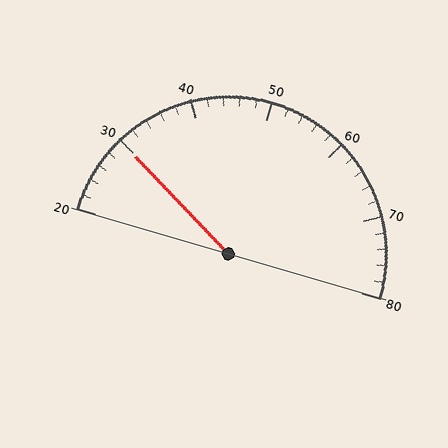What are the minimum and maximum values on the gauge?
The gauge ranges from 20 to 80.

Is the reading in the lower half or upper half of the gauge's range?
The reading is in the lower half of the range (20 to 80).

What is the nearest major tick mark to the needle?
The nearest major tick mark is 30.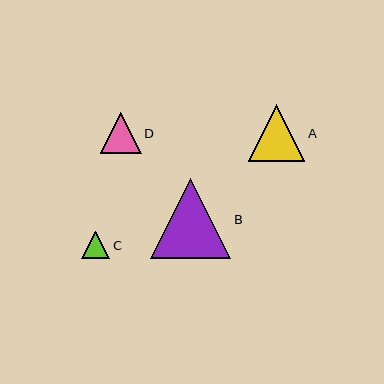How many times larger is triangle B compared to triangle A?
Triangle B is approximately 1.4 times the size of triangle A.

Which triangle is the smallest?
Triangle C is the smallest with a size of approximately 28 pixels.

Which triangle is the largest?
Triangle B is the largest with a size of approximately 80 pixels.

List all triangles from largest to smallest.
From largest to smallest: B, A, D, C.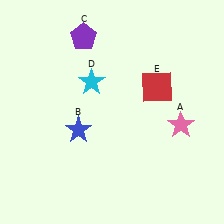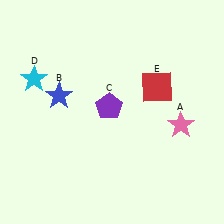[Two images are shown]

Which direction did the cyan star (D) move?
The cyan star (D) moved left.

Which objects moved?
The objects that moved are: the blue star (B), the purple pentagon (C), the cyan star (D).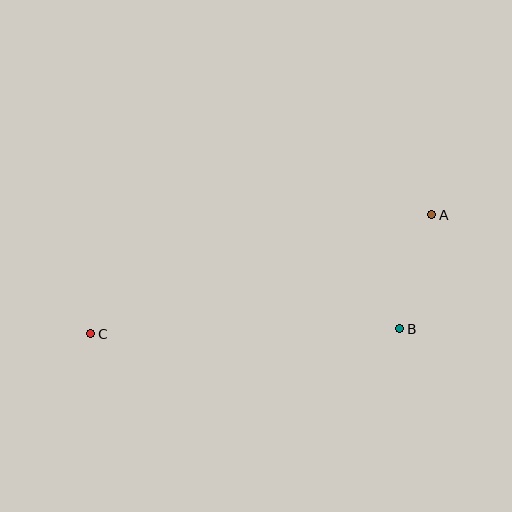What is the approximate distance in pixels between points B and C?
The distance between B and C is approximately 309 pixels.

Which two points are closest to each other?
Points A and B are closest to each other.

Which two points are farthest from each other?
Points A and C are farthest from each other.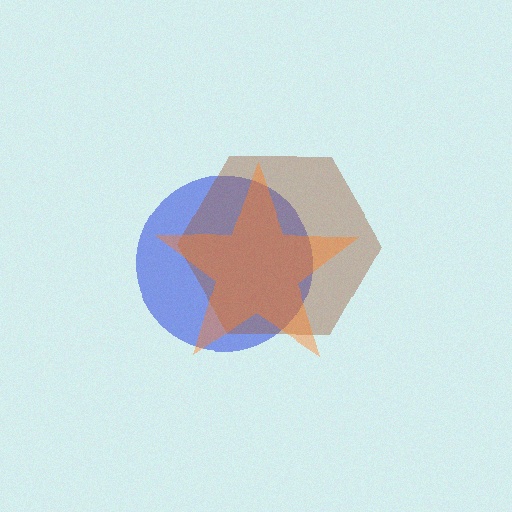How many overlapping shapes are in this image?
There are 3 overlapping shapes in the image.